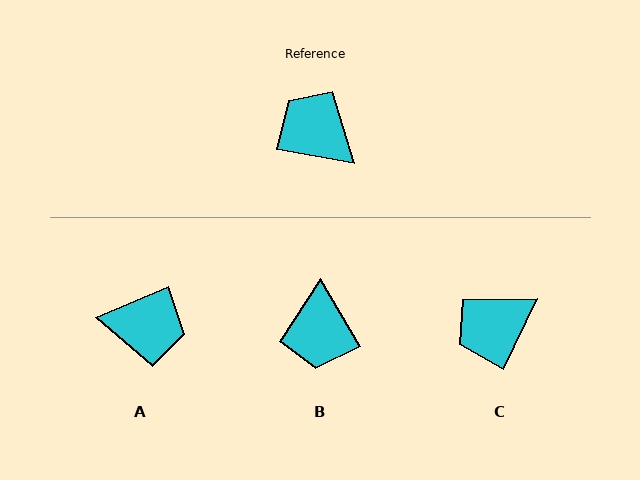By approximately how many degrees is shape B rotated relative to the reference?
Approximately 131 degrees counter-clockwise.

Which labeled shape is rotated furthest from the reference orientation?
A, about 147 degrees away.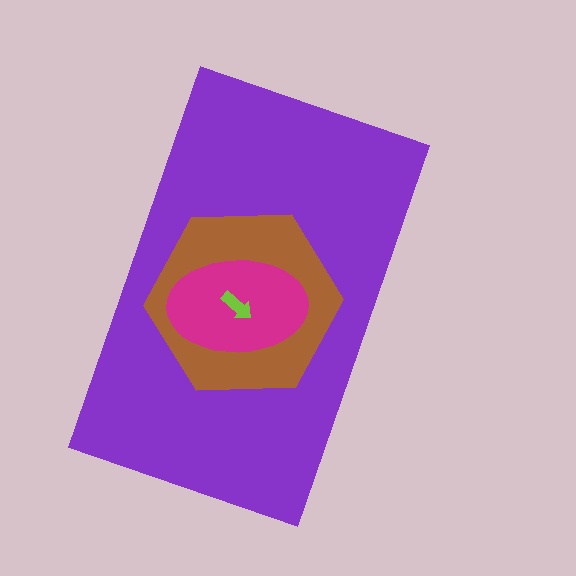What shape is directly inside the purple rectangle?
The brown hexagon.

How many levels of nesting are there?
4.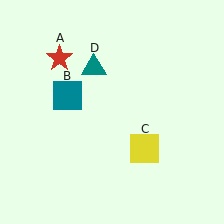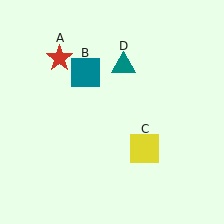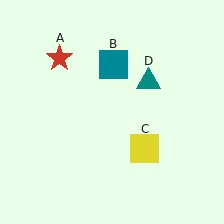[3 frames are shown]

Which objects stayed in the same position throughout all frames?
Red star (object A) and yellow square (object C) remained stationary.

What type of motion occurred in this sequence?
The teal square (object B), teal triangle (object D) rotated clockwise around the center of the scene.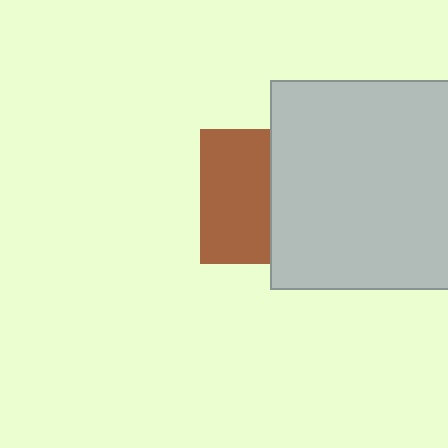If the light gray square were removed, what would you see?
You would see the complete brown square.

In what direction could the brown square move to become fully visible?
The brown square could move left. That would shift it out from behind the light gray square entirely.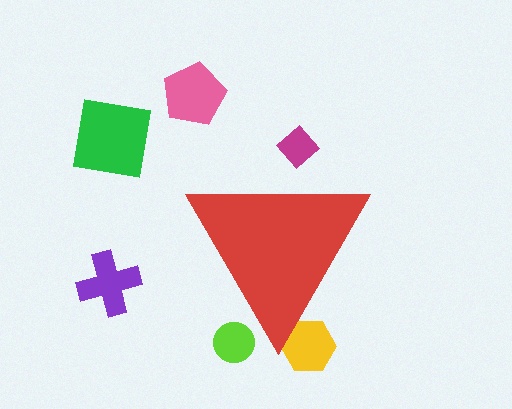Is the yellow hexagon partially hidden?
Yes, the yellow hexagon is partially hidden behind the red triangle.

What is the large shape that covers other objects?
A red triangle.